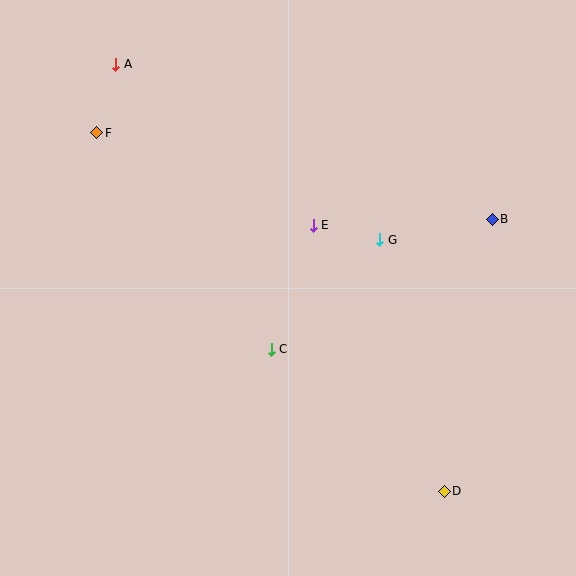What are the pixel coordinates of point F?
Point F is at (97, 133).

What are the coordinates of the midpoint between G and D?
The midpoint between G and D is at (412, 366).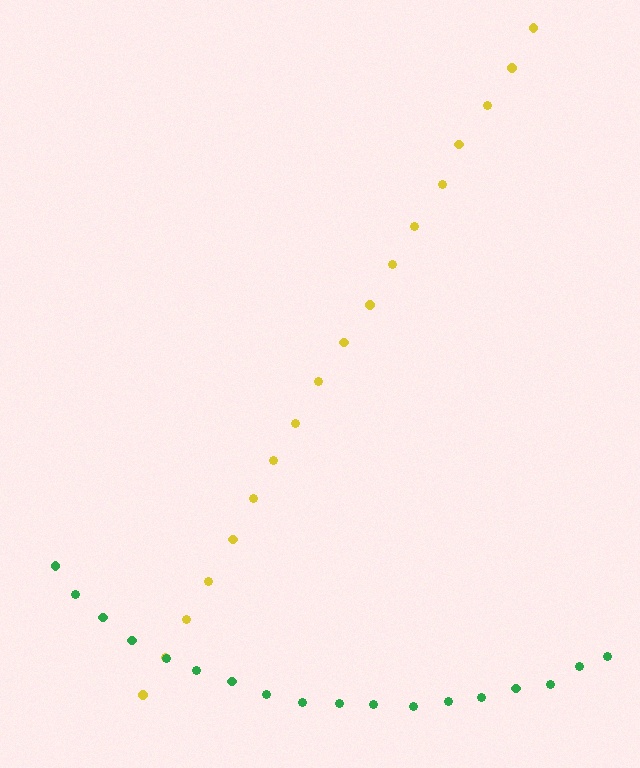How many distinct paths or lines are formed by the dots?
There are 2 distinct paths.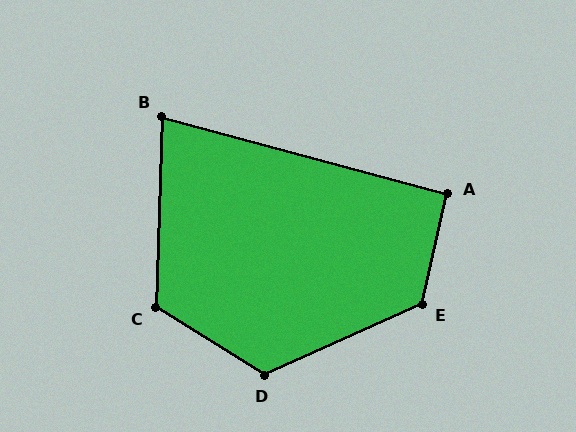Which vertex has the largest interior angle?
E, at approximately 127 degrees.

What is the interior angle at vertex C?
Approximately 120 degrees (obtuse).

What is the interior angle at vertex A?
Approximately 92 degrees (approximately right).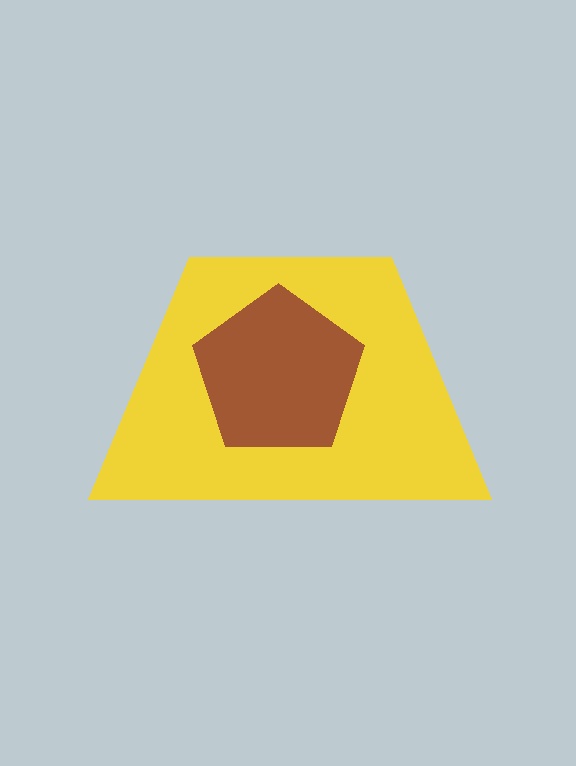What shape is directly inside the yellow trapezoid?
The brown pentagon.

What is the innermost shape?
The brown pentagon.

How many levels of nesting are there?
2.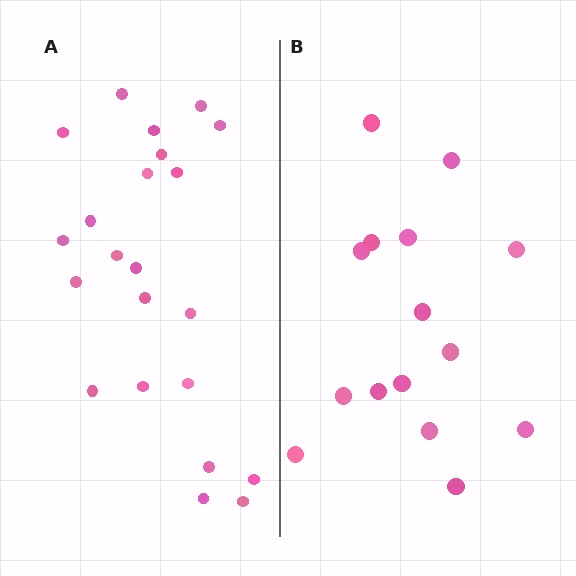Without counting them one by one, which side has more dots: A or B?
Region A (the left region) has more dots.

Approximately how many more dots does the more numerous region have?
Region A has roughly 8 or so more dots than region B.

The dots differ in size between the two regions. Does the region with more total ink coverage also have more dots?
No. Region B has more total ink coverage because its dots are larger, but region A actually contains more individual dots. Total area can be misleading — the number of items is what matters here.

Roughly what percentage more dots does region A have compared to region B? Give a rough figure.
About 45% more.